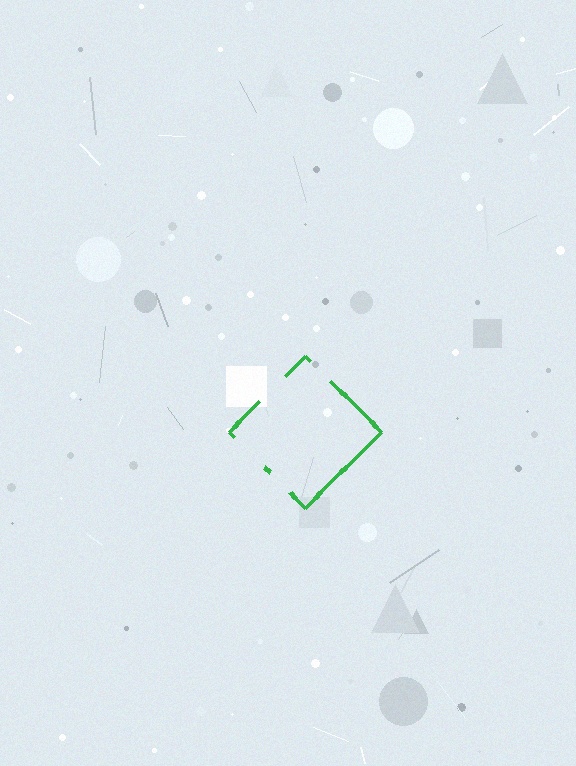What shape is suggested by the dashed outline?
The dashed outline suggests a diamond.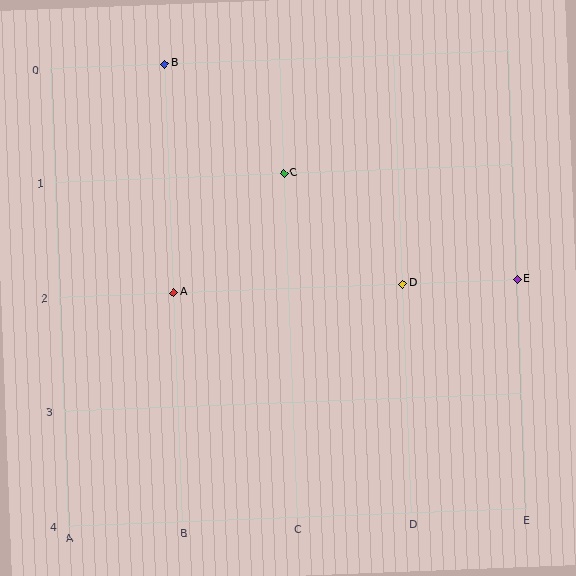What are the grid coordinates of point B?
Point B is at grid coordinates (B, 0).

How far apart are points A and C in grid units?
Points A and C are 1 column and 1 row apart (about 1.4 grid units diagonally).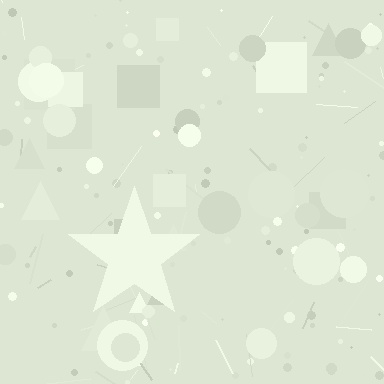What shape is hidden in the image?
A star is hidden in the image.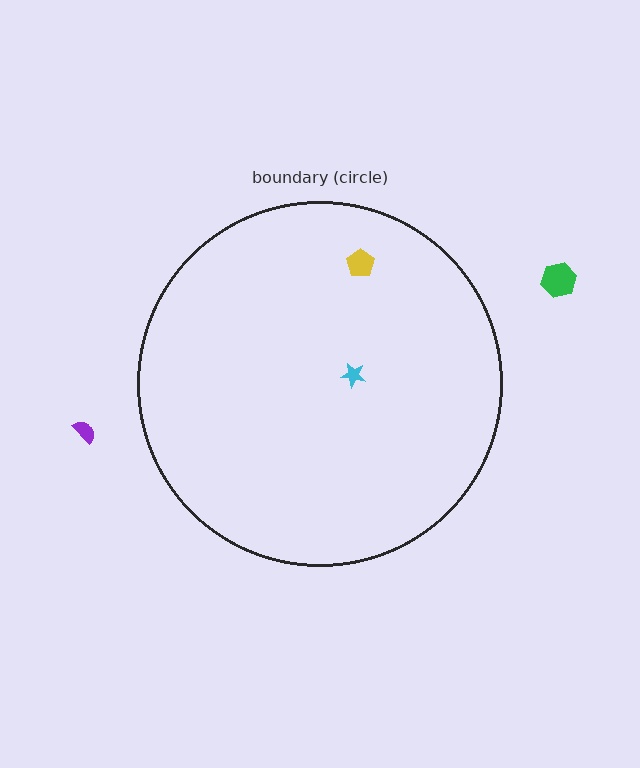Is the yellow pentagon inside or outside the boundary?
Inside.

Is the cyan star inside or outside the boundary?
Inside.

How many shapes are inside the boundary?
2 inside, 2 outside.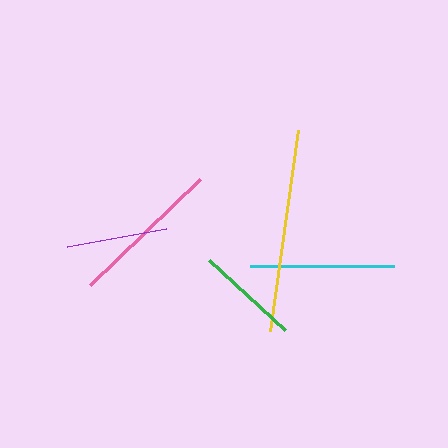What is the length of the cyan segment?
The cyan segment is approximately 143 pixels long.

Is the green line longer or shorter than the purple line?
The green line is longer than the purple line.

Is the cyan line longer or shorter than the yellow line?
The yellow line is longer than the cyan line.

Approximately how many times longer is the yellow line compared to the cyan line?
The yellow line is approximately 1.4 times the length of the cyan line.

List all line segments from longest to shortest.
From longest to shortest: yellow, pink, cyan, green, purple.